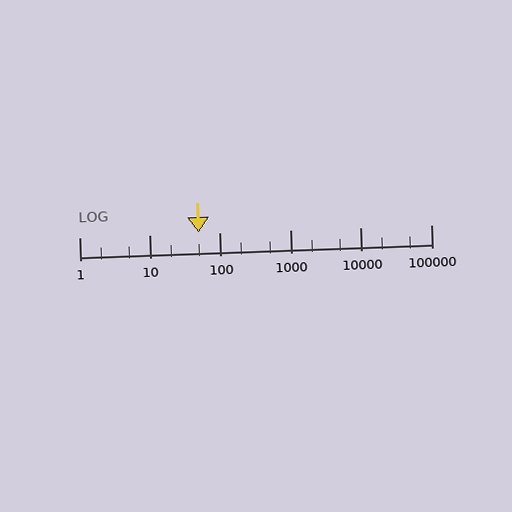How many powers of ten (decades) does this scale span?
The scale spans 5 decades, from 1 to 100000.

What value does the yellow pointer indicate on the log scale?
The pointer indicates approximately 50.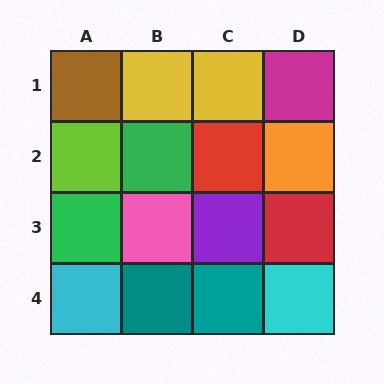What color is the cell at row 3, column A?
Green.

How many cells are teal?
2 cells are teal.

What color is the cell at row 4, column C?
Teal.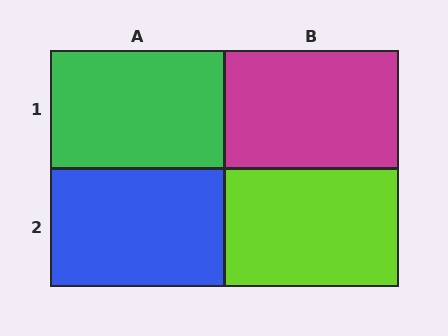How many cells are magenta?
1 cell is magenta.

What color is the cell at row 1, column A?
Green.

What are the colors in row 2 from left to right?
Blue, lime.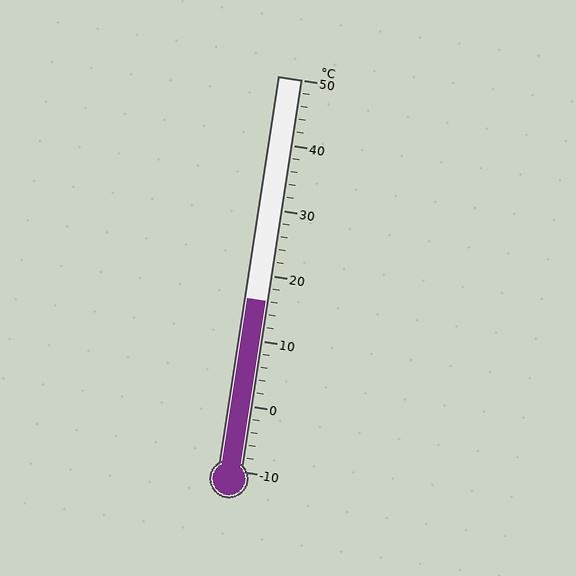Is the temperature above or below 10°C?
The temperature is above 10°C.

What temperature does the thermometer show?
The thermometer shows approximately 16°C.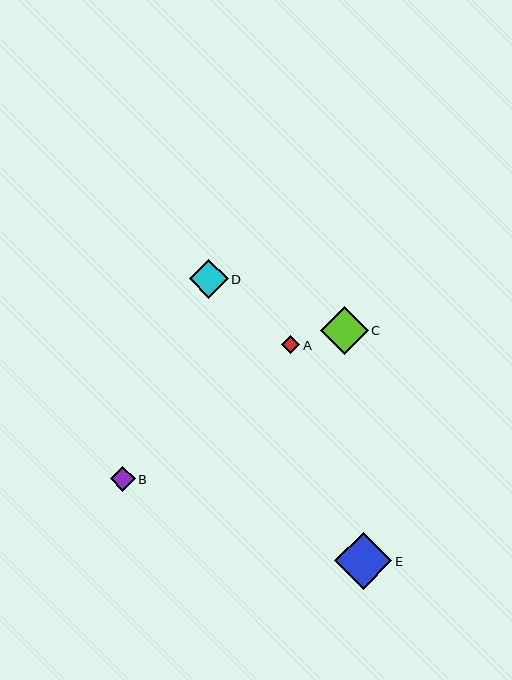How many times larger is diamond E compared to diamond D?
Diamond E is approximately 1.4 times the size of diamond D.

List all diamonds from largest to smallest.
From largest to smallest: E, C, D, B, A.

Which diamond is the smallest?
Diamond A is the smallest with a size of approximately 18 pixels.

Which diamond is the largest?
Diamond E is the largest with a size of approximately 57 pixels.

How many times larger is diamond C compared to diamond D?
Diamond C is approximately 1.2 times the size of diamond D.